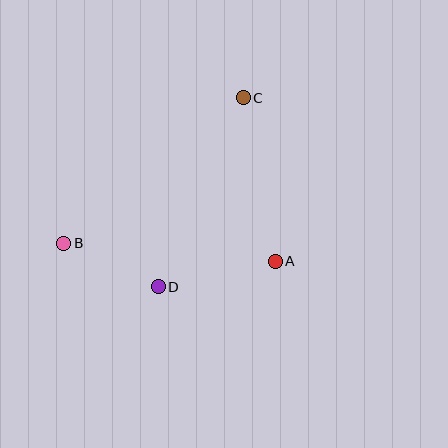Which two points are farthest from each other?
Points B and C are farthest from each other.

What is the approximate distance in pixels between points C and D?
The distance between C and D is approximately 208 pixels.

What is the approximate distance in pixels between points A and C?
The distance between A and C is approximately 167 pixels.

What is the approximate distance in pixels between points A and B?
The distance between A and B is approximately 212 pixels.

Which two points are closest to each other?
Points B and D are closest to each other.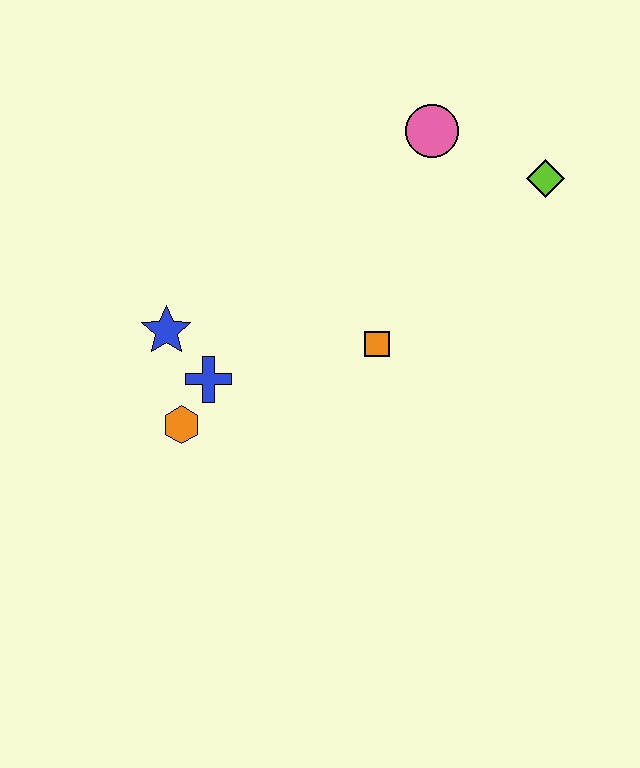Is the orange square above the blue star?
No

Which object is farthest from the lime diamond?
The orange hexagon is farthest from the lime diamond.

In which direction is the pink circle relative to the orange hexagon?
The pink circle is above the orange hexagon.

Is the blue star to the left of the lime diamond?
Yes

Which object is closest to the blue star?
The blue cross is closest to the blue star.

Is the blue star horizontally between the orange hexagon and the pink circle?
No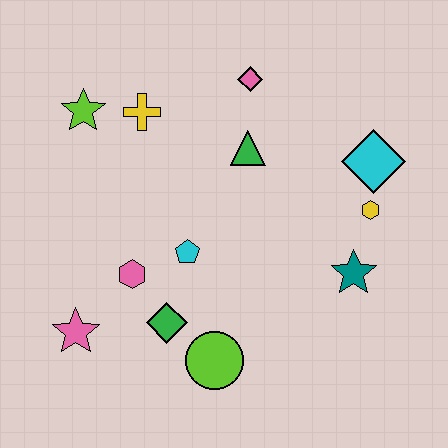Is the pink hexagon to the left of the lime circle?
Yes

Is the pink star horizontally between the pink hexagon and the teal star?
No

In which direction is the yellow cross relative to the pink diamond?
The yellow cross is to the left of the pink diamond.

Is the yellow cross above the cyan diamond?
Yes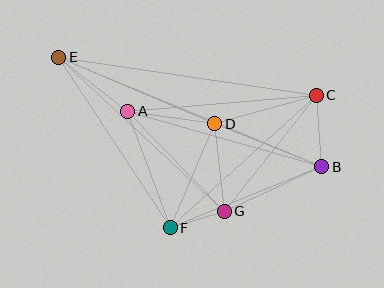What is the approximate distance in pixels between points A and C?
The distance between A and C is approximately 189 pixels.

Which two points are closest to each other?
Points F and G are closest to each other.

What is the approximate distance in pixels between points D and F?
The distance between D and F is approximately 113 pixels.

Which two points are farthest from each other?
Points B and E are farthest from each other.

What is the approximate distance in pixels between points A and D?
The distance between A and D is approximately 88 pixels.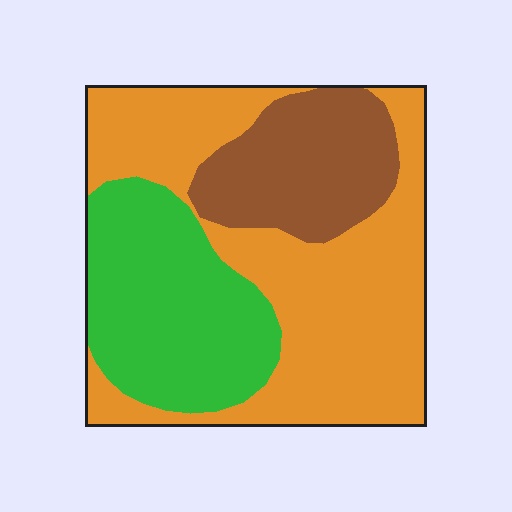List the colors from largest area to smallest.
From largest to smallest: orange, green, brown.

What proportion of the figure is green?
Green covers roughly 30% of the figure.